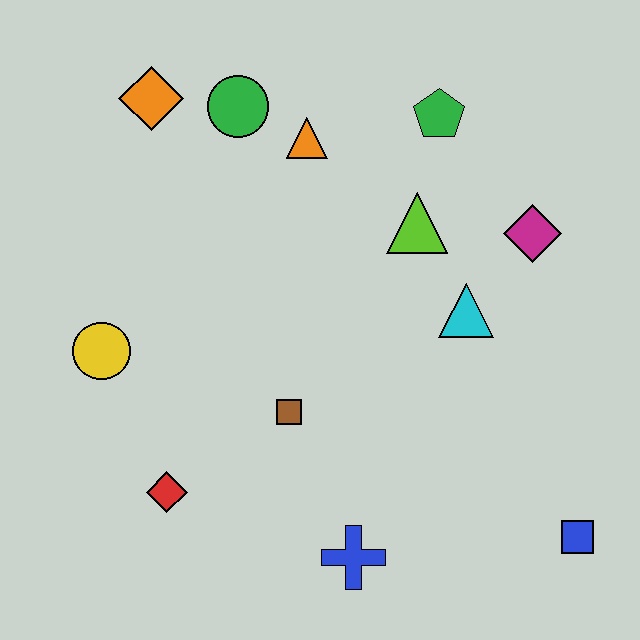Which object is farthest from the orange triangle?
The blue square is farthest from the orange triangle.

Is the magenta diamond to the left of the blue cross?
No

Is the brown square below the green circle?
Yes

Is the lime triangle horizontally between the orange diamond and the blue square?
Yes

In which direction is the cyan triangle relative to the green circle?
The cyan triangle is to the right of the green circle.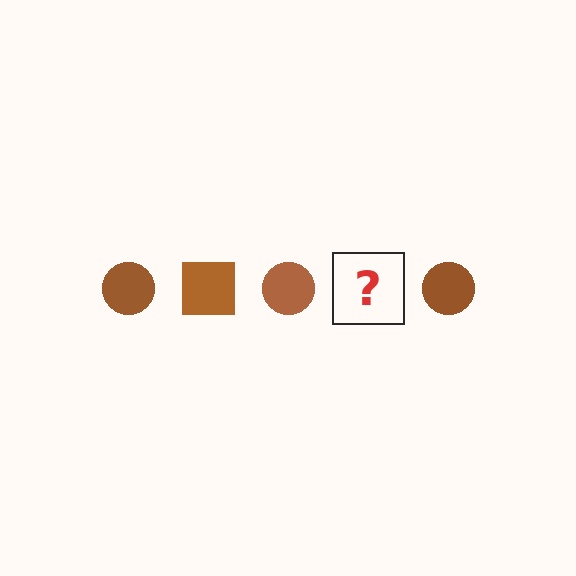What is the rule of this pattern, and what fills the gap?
The rule is that the pattern cycles through circle, square shapes in brown. The gap should be filled with a brown square.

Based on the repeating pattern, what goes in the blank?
The blank should be a brown square.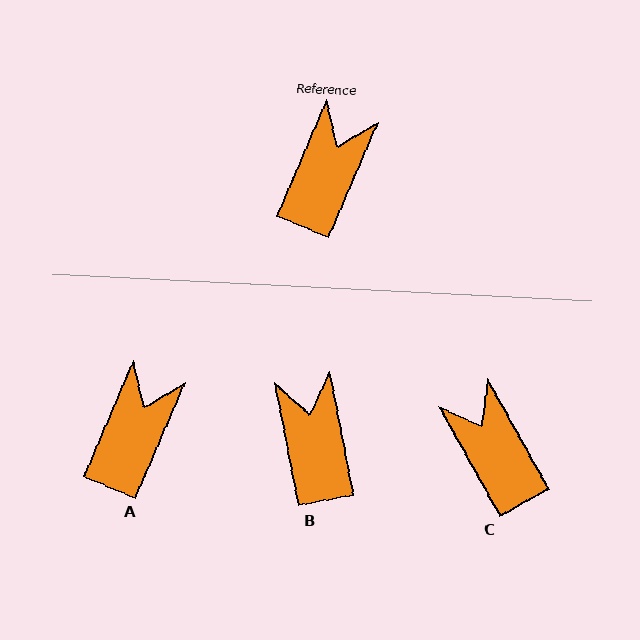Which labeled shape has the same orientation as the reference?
A.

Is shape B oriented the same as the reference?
No, it is off by about 34 degrees.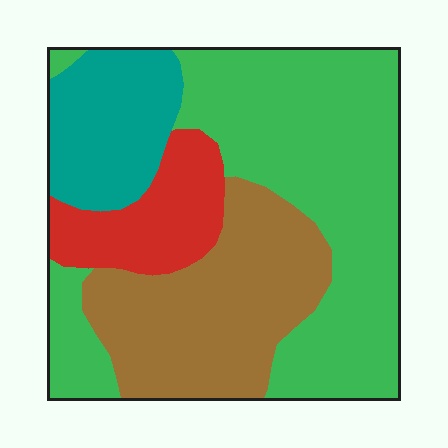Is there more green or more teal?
Green.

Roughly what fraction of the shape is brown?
Brown covers around 25% of the shape.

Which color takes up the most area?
Green, at roughly 45%.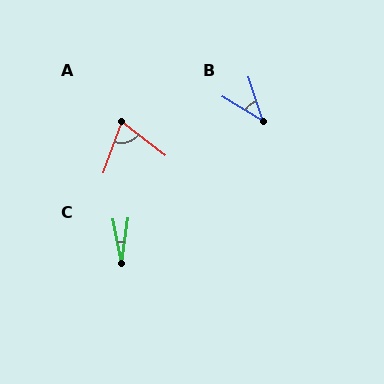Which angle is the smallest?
C, at approximately 19 degrees.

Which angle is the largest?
A, at approximately 72 degrees.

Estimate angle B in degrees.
Approximately 41 degrees.